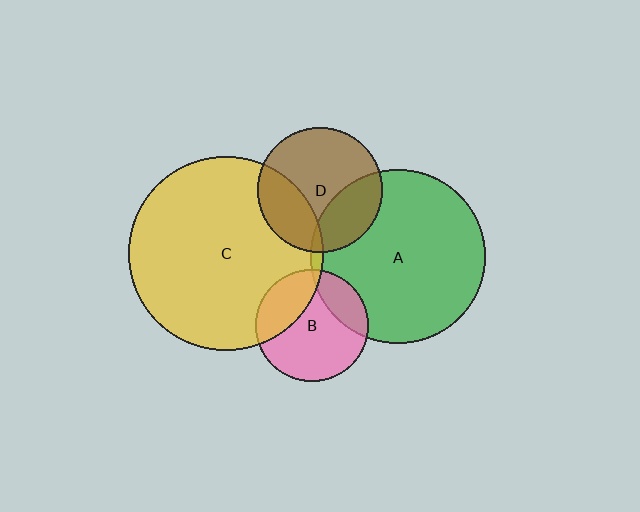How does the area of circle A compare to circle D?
Approximately 2.0 times.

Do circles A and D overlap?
Yes.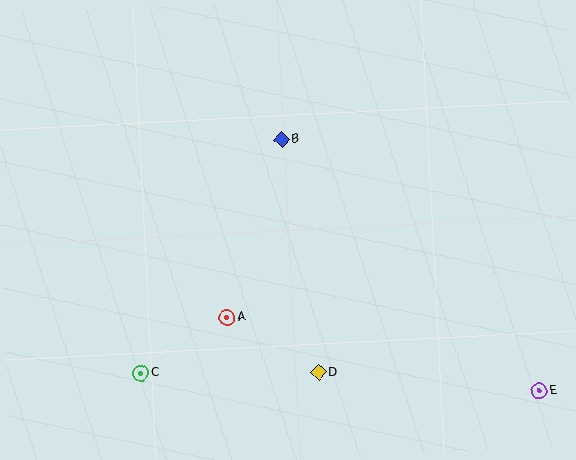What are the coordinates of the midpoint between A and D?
The midpoint between A and D is at (273, 345).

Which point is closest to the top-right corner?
Point B is closest to the top-right corner.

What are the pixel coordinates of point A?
Point A is at (227, 317).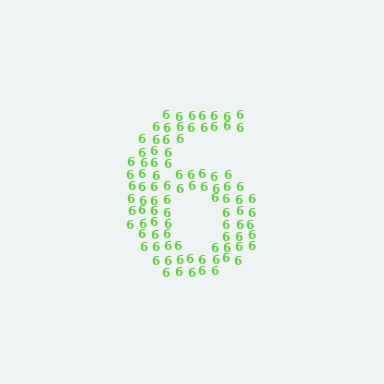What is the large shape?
The large shape is the digit 6.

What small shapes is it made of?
It is made of small digit 6's.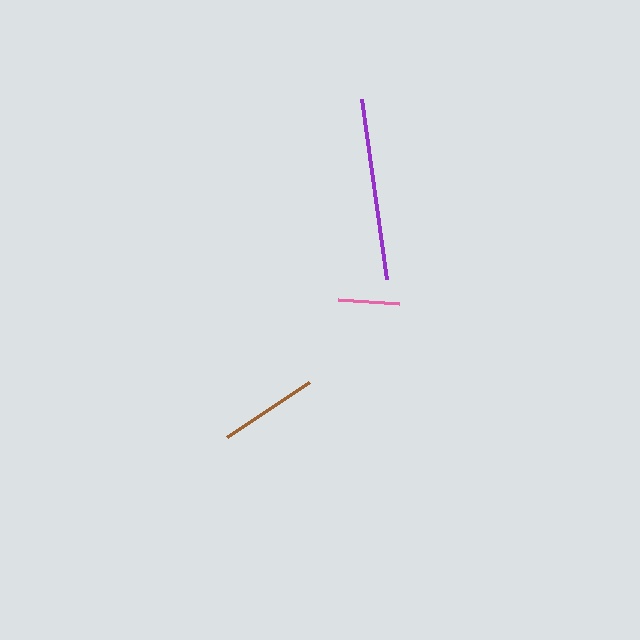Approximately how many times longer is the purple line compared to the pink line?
The purple line is approximately 3.0 times the length of the pink line.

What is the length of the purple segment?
The purple segment is approximately 182 pixels long.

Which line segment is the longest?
The purple line is the longest at approximately 182 pixels.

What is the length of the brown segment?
The brown segment is approximately 99 pixels long.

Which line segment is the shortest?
The pink line is the shortest at approximately 60 pixels.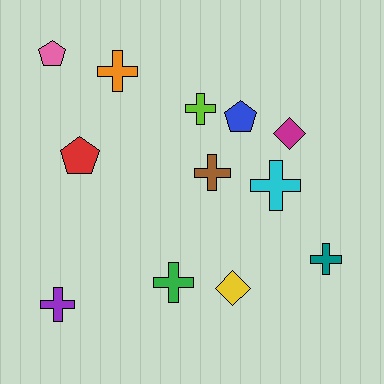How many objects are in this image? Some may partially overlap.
There are 12 objects.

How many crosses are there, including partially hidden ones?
There are 7 crosses.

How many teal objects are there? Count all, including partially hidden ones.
There is 1 teal object.